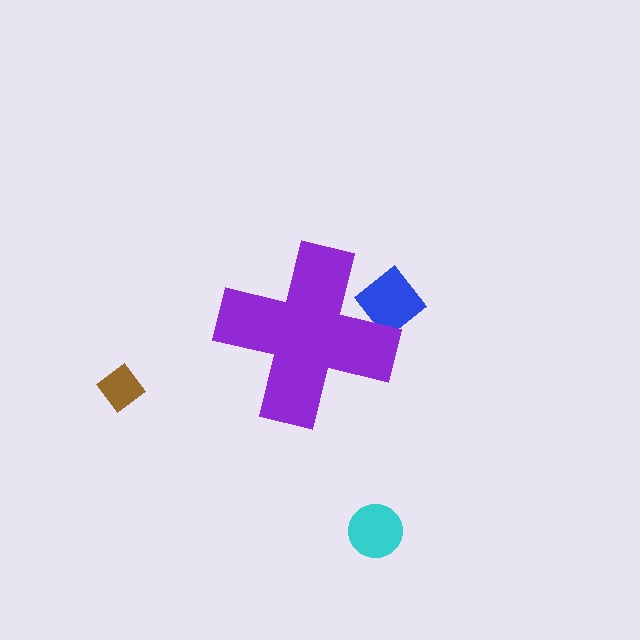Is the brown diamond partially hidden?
No, the brown diamond is fully visible.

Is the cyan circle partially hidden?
No, the cyan circle is fully visible.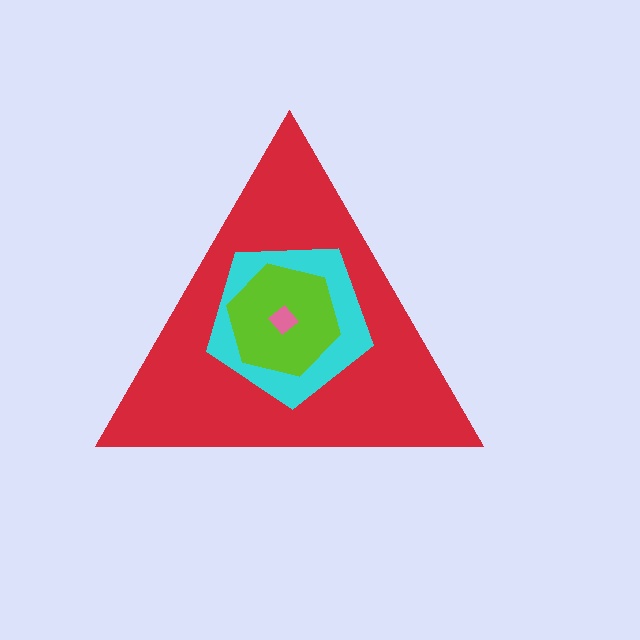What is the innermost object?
The pink diamond.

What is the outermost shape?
The red triangle.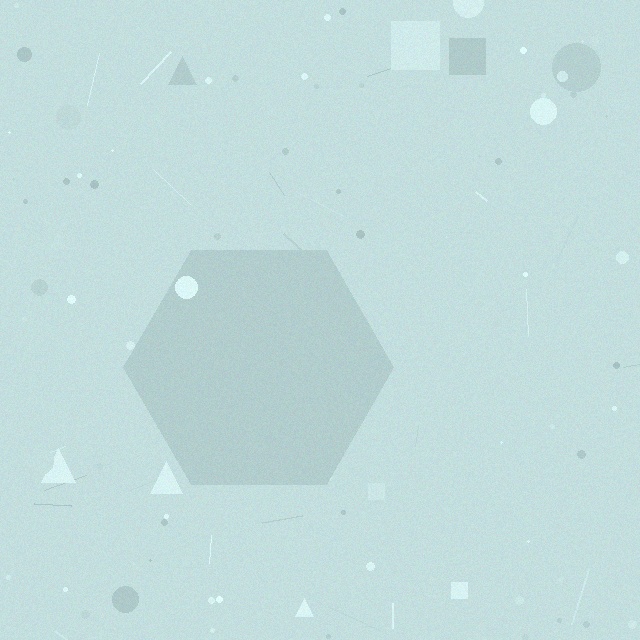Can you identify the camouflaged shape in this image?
The camouflaged shape is a hexagon.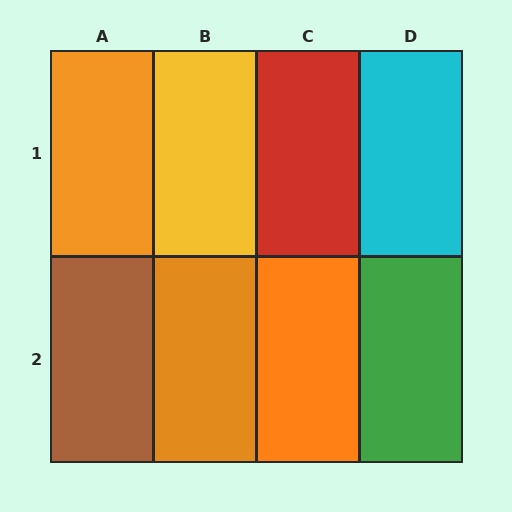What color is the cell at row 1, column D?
Cyan.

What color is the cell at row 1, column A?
Orange.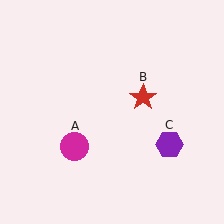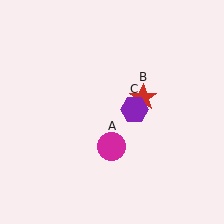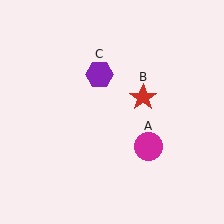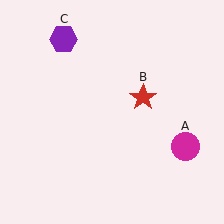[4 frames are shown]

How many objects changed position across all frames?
2 objects changed position: magenta circle (object A), purple hexagon (object C).